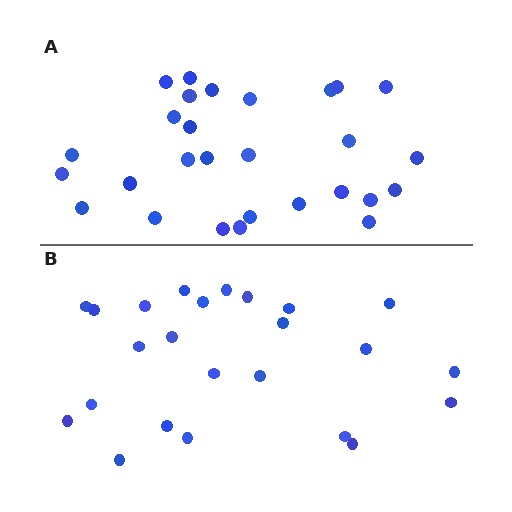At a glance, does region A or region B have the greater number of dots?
Region A (the top region) has more dots.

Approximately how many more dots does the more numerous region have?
Region A has about 4 more dots than region B.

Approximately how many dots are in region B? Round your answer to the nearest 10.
About 20 dots. (The exact count is 24, which rounds to 20.)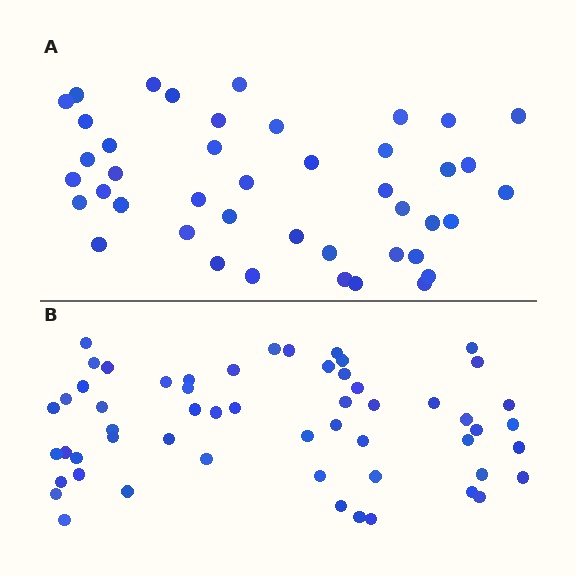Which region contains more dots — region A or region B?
Region B (the bottom region) has more dots.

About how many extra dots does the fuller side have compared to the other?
Region B has approximately 15 more dots than region A.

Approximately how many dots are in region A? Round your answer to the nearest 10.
About 40 dots. (The exact count is 43, which rounds to 40.)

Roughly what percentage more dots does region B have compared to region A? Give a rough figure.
About 30% more.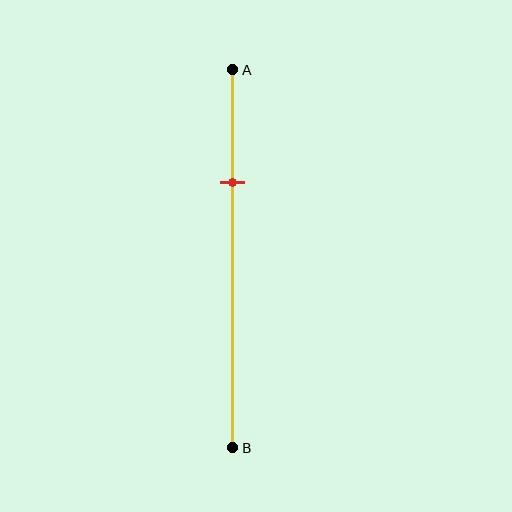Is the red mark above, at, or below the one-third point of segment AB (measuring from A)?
The red mark is above the one-third point of segment AB.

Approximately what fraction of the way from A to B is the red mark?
The red mark is approximately 30% of the way from A to B.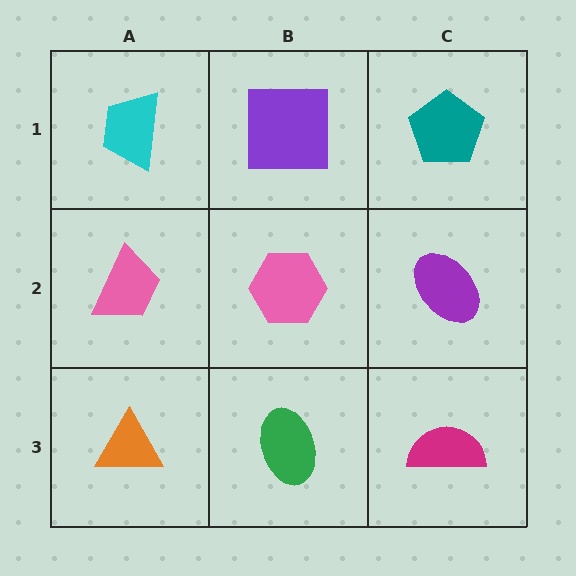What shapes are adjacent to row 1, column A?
A pink trapezoid (row 2, column A), a purple square (row 1, column B).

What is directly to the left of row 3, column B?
An orange triangle.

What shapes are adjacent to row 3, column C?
A purple ellipse (row 2, column C), a green ellipse (row 3, column B).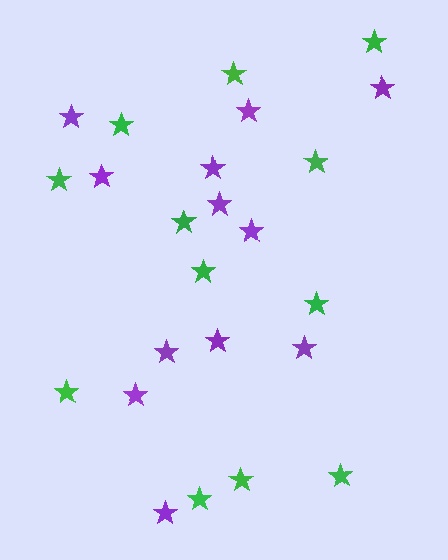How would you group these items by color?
There are 2 groups: one group of purple stars (12) and one group of green stars (12).